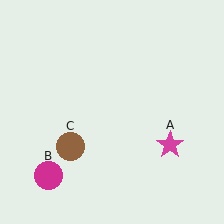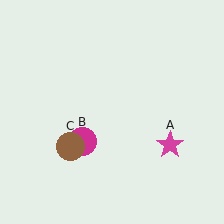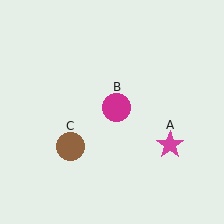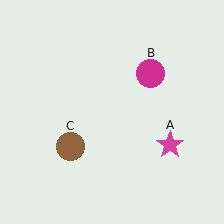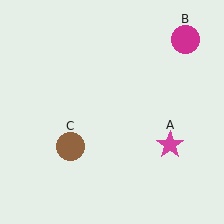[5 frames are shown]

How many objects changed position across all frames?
1 object changed position: magenta circle (object B).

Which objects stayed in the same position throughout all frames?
Magenta star (object A) and brown circle (object C) remained stationary.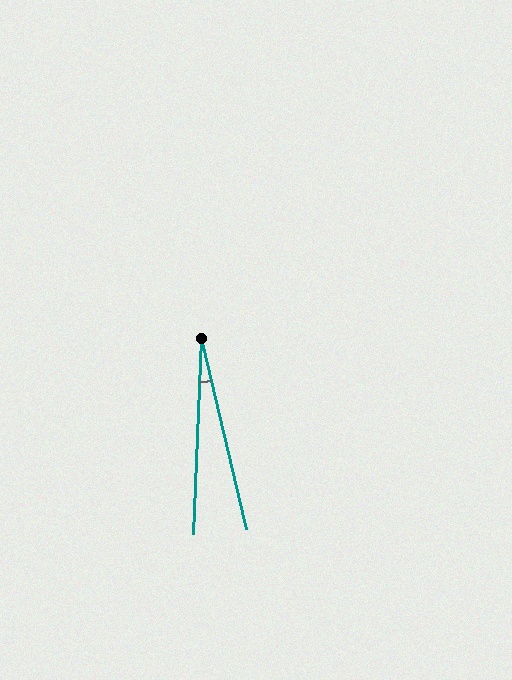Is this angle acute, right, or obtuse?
It is acute.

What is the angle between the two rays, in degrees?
Approximately 16 degrees.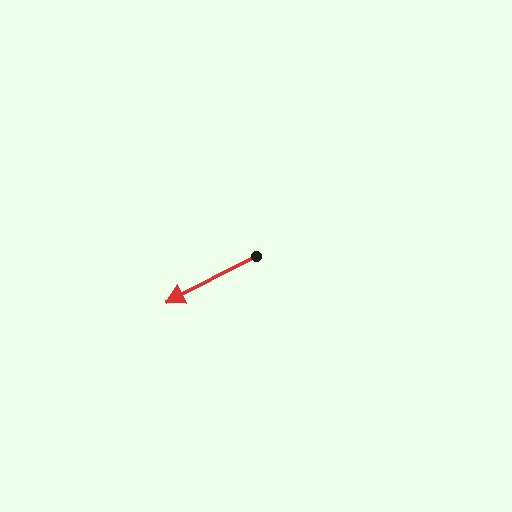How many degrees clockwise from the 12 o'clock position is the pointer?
Approximately 243 degrees.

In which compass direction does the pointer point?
Southwest.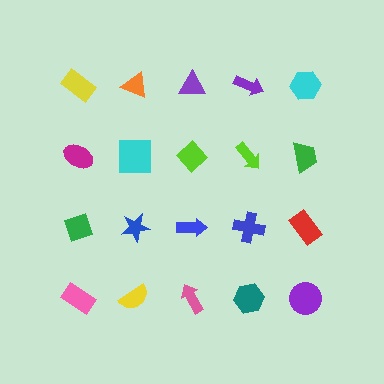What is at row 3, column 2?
A blue star.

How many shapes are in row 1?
5 shapes.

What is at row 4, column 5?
A purple circle.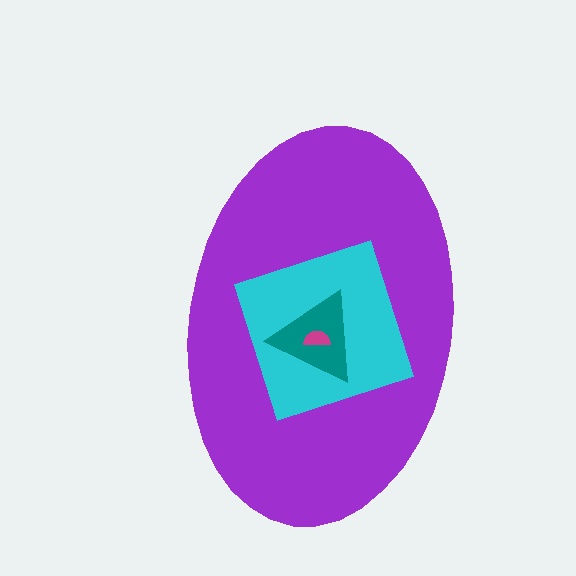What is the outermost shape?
The purple ellipse.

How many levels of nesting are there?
4.